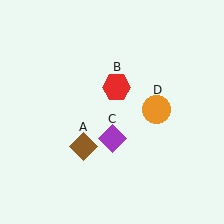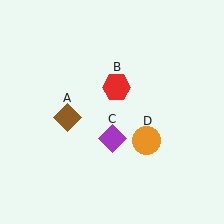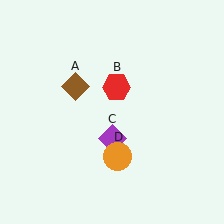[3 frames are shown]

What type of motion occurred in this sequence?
The brown diamond (object A), orange circle (object D) rotated clockwise around the center of the scene.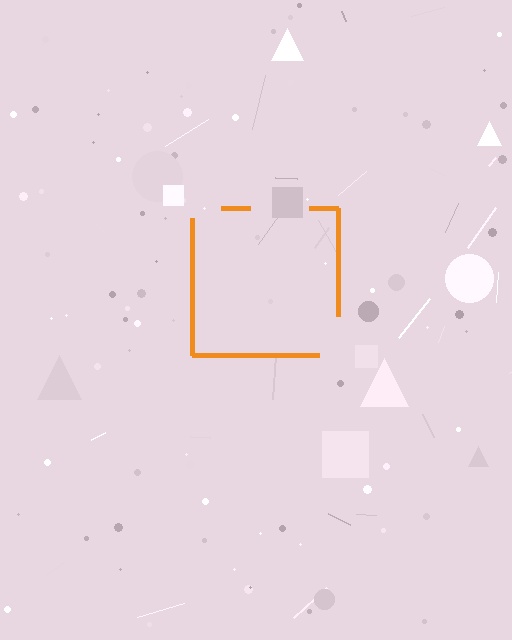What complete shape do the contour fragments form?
The contour fragments form a square.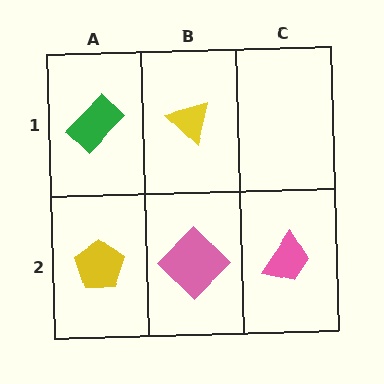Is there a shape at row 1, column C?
No, that cell is empty.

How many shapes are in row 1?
2 shapes.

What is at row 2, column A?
A yellow pentagon.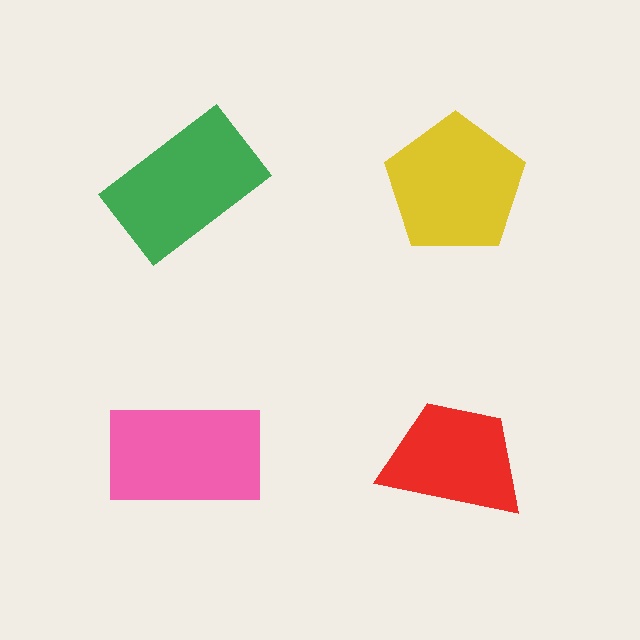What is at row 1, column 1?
A green rectangle.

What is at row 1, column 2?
A yellow pentagon.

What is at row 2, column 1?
A pink rectangle.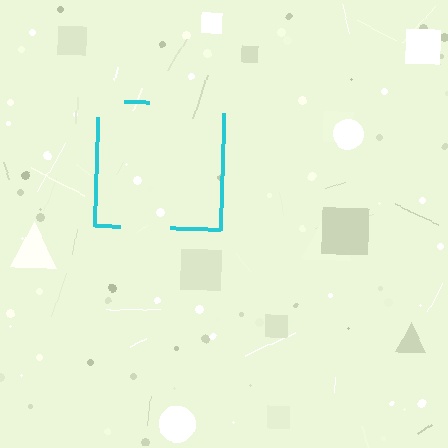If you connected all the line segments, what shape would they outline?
They would outline a square.